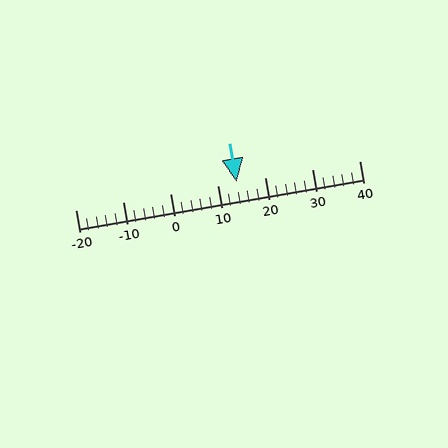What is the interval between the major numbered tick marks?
The major tick marks are spaced 10 units apart.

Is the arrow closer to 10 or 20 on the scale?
The arrow is closer to 10.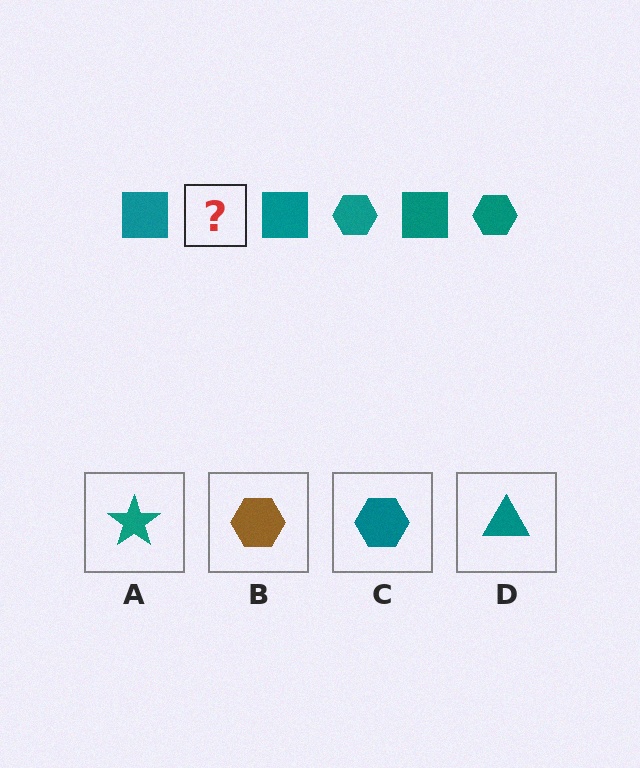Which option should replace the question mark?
Option C.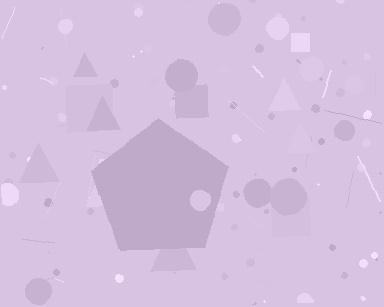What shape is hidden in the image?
A pentagon is hidden in the image.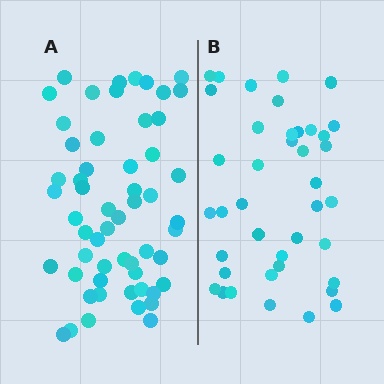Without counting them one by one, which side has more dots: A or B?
Region A (the left region) has more dots.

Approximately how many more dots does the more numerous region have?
Region A has approximately 15 more dots than region B.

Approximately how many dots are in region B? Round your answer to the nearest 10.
About 40 dots.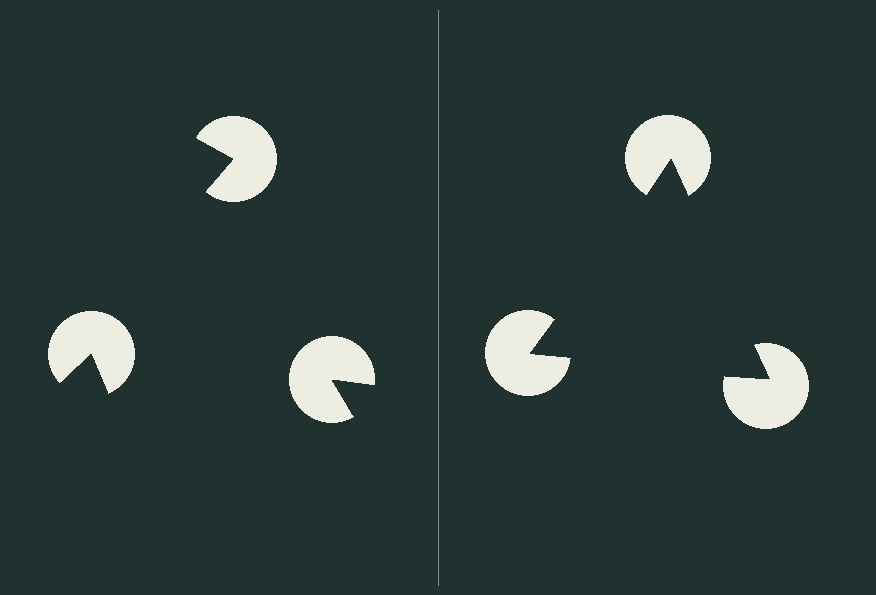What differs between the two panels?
The pac-man discs are positioned identically on both sides; only the wedge orientations differ. On the right they align to a triangle; on the left they are misaligned.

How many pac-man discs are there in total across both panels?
6 — 3 on each side.